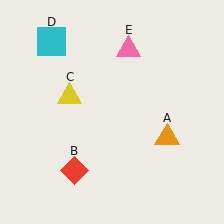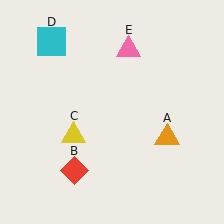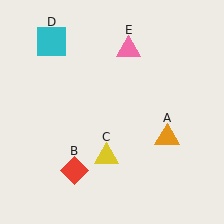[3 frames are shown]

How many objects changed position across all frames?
1 object changed position: yellow triangle (object C).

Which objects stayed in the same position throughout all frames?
Orange triangle (object A) and red diamond (object B) and cyan square (object D) and pink triangle (object E) remained stationary.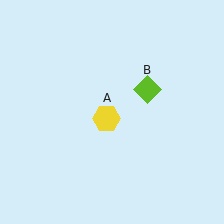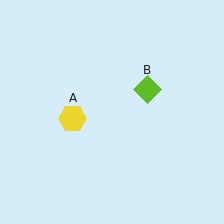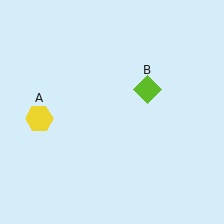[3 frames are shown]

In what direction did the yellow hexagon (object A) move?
The yellow hexagon (object A) moved left.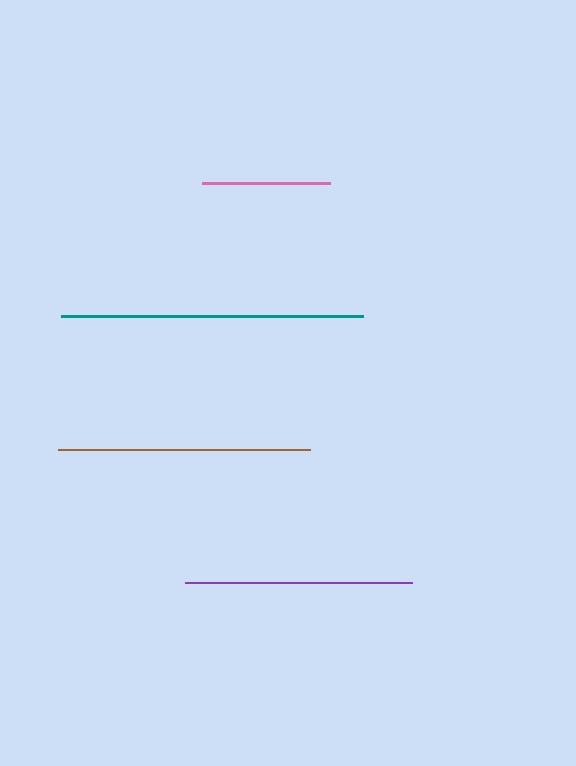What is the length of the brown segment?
The brown segment is approximately 252 pixels long.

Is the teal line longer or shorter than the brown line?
The teal line is longer than the brown line.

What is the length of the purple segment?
The purple segment is approximately 227 pixels long.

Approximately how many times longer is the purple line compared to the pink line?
The purple line is approximately 1.8 times the length of the pink line.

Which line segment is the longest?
The teal line is the longest at approximately 302 pixels.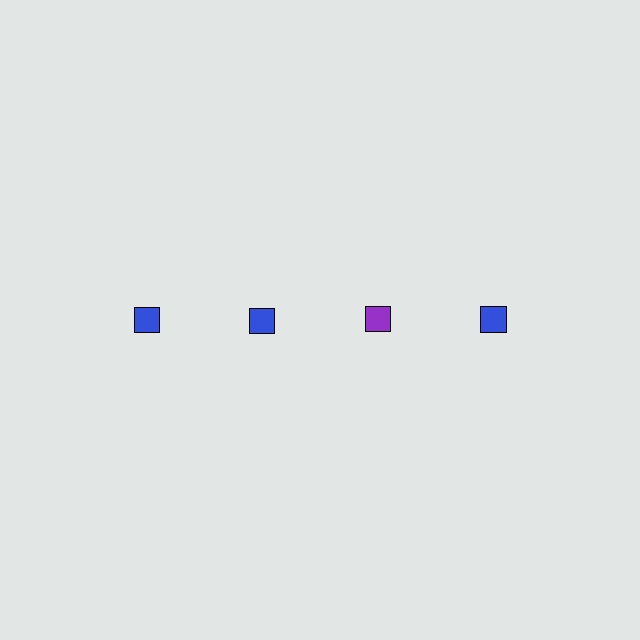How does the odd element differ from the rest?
It has a different color: purple instead of blue.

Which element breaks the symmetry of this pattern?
The purple square in the top row, center column breaks the symmetry. All other shapes are blue squares.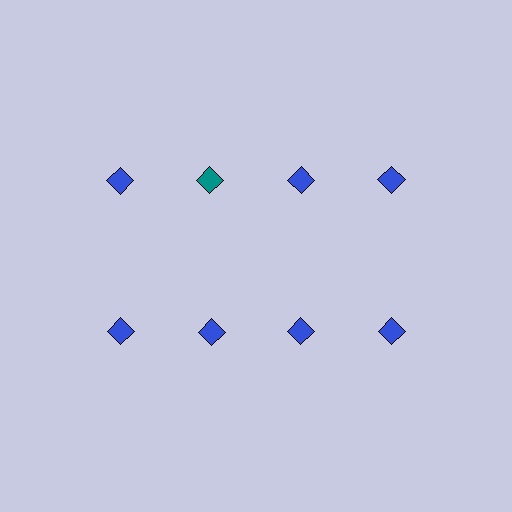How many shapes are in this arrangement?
There are 8 shapes arranged in a grid pattern.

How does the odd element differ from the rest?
It has a different color: teal instead of blue.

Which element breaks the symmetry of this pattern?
The teal diamond in the top row, second from left column breaks the symmetry. All other shapes are blue diamonds.